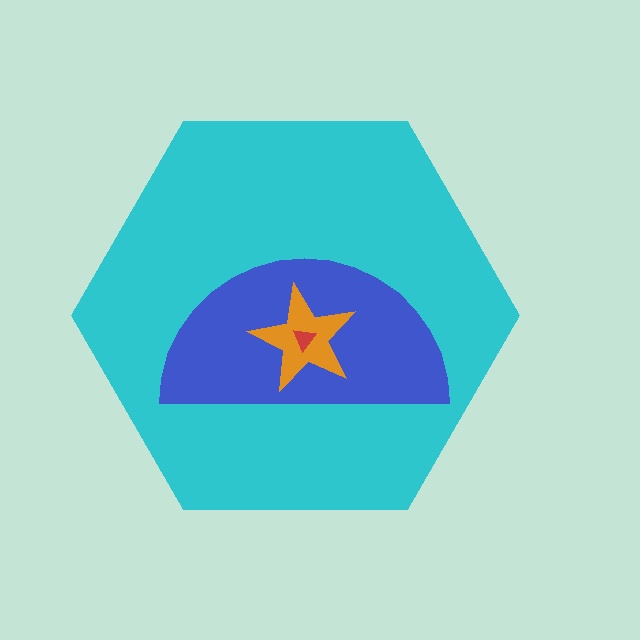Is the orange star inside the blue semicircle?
Yes.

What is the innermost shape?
The red triangle.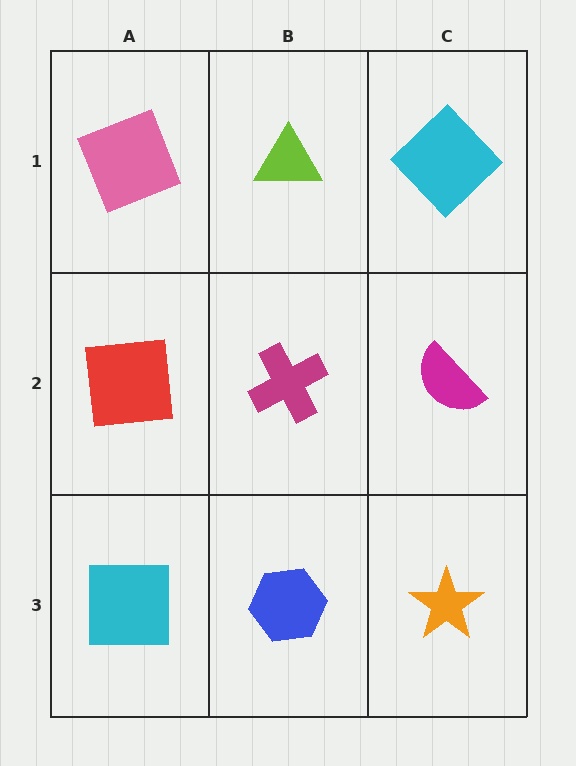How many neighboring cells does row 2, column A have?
3.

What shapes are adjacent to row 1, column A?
A red square (row 2, column A), a lime triangle (row 1, column B).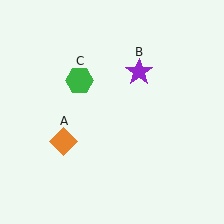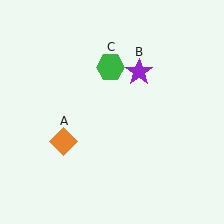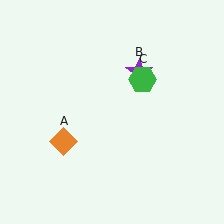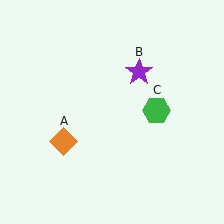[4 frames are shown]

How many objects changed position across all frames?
1 object changed position: green hexagon (object C).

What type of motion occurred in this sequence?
The green hexagon (object C) rotated clockwise around the center of the scene.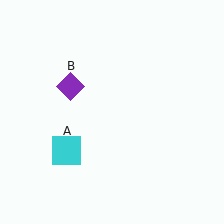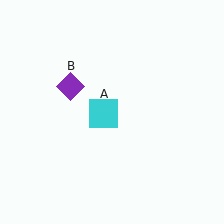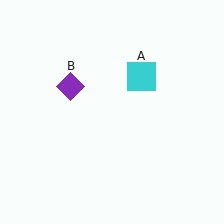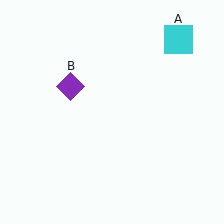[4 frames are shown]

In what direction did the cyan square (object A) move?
The cyan square (object A) moved up and to the right.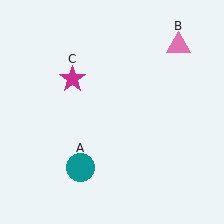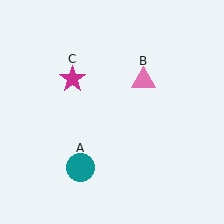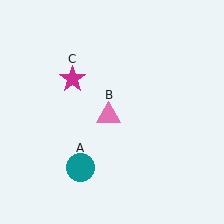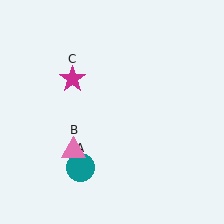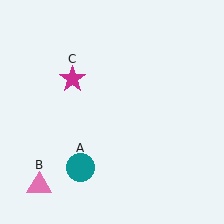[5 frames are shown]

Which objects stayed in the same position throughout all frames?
Teal circle (object A) and magenta star (object C) remained stationary.